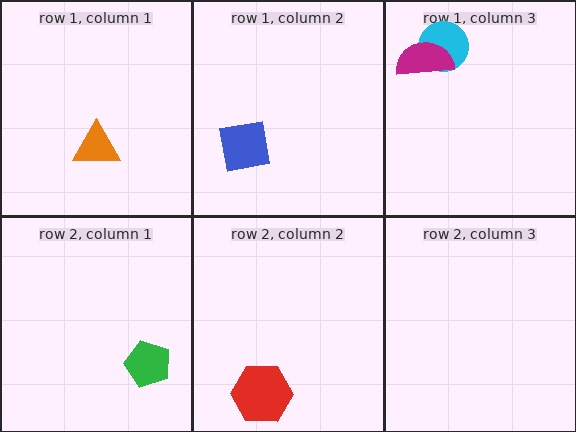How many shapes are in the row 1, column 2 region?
1.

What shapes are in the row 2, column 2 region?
The red hexagon.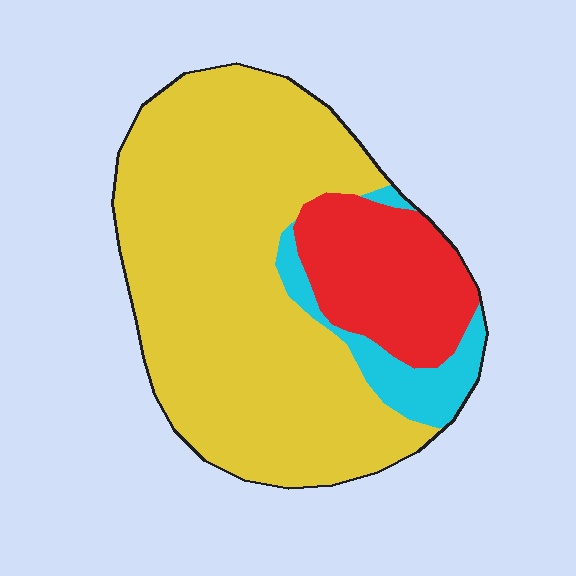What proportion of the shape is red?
Red covers 19% of the shape.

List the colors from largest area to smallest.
From largest to smallest: yellow, red, cyan.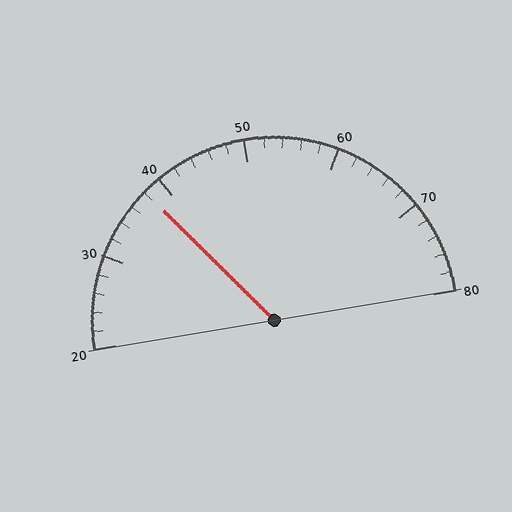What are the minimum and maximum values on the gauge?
The gauge ranges from 20 to 80.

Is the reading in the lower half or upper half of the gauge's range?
The reading is in the lower half of the range (20 to 80).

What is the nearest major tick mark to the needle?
The nearest major tick mark is 40.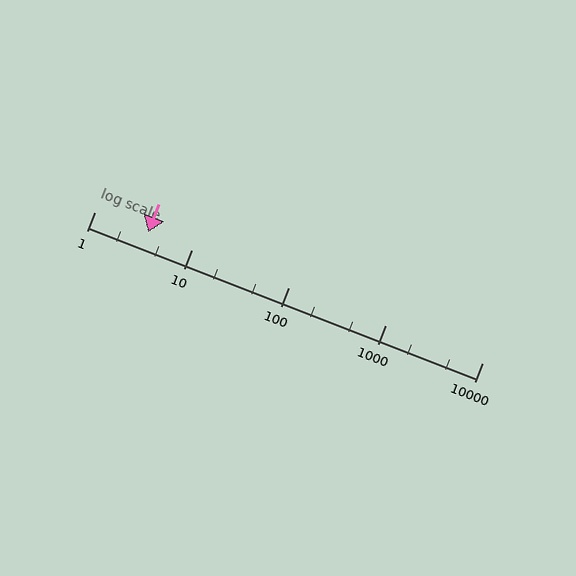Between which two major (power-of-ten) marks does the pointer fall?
The pointer is between 1 and 10.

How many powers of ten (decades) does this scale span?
The scale spans 4 decades, from 1 to 10000.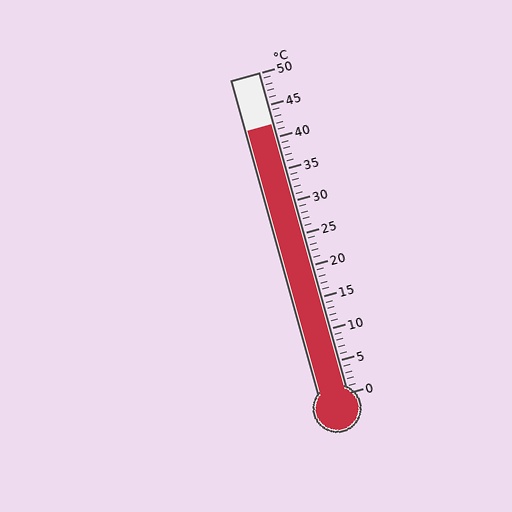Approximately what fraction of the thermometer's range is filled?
The thermometer is filled to approximately 85% of its range.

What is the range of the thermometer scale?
The thermometer scale ranges from 0°C to 50°C.